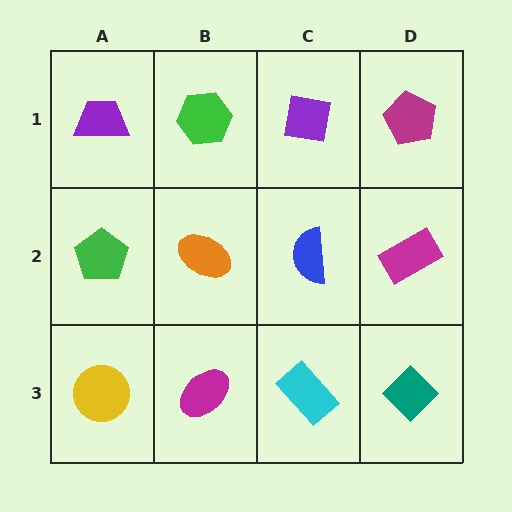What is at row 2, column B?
An orange ellipse.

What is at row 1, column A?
A purple trapezoid.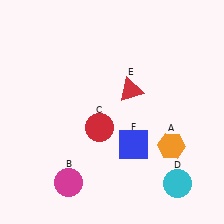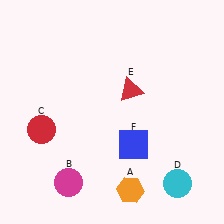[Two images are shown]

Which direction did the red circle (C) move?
The red circle (C) moved left.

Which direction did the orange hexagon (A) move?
The orange hexagon (A) moved down.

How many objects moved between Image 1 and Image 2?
2 objects moved between the two images.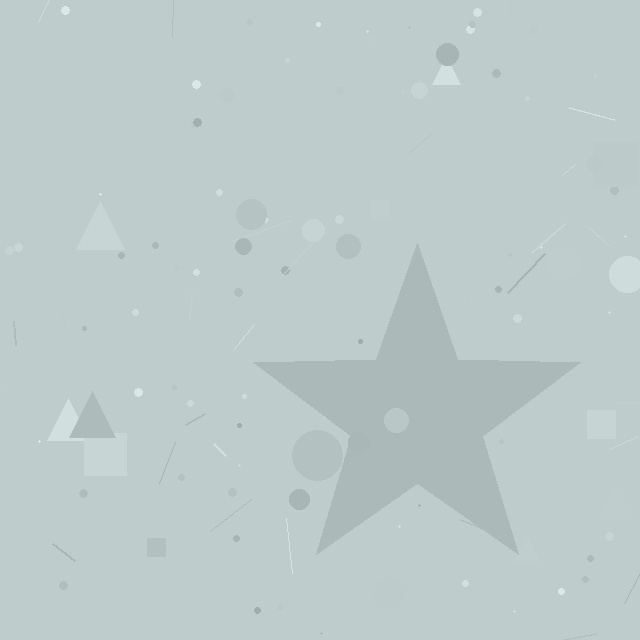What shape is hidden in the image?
A star is hidden in the image.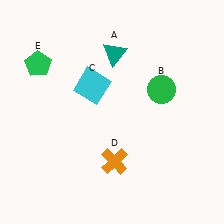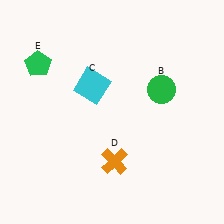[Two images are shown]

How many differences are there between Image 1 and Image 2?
There is 1 difference between the two images.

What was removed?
The teal triangle (A) was removed in Image 2.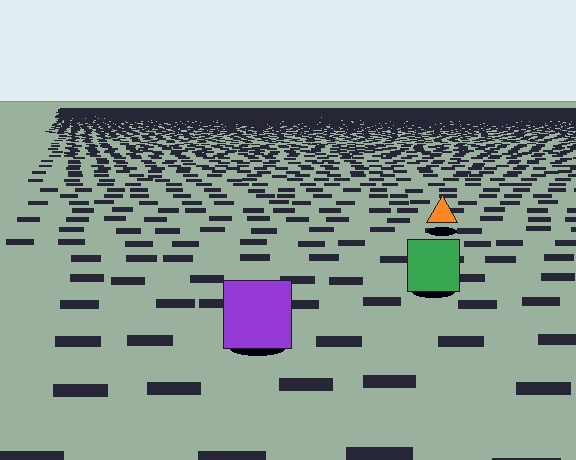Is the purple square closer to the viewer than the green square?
Yes. The purple square is closer — you can tell from the texture gradient: the ground texture is coarser near it.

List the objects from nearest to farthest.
From nearest to farthest: the purple square, the green square, the orange triangle.